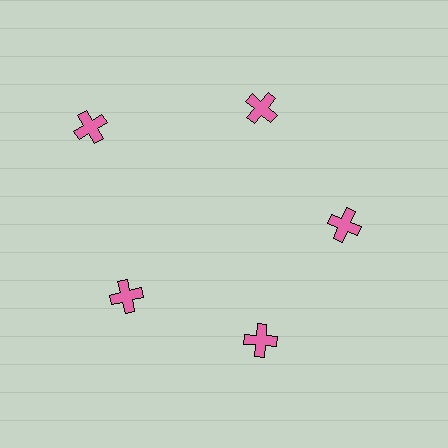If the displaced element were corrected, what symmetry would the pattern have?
It would have 5-fold rotational symmetry — the pattern would map onto itself every 72 degrees.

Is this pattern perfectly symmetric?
No. The 5 pink crosses are arranged in a ring, but one element near the 10 o'clock position is pushed outward from the center, breaking the 5-fold rotational symmetry.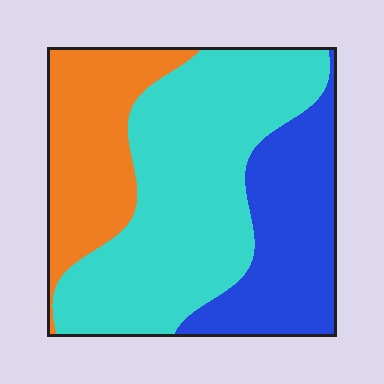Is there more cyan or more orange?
Cyan.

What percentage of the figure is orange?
Orange covers 24% of the figure.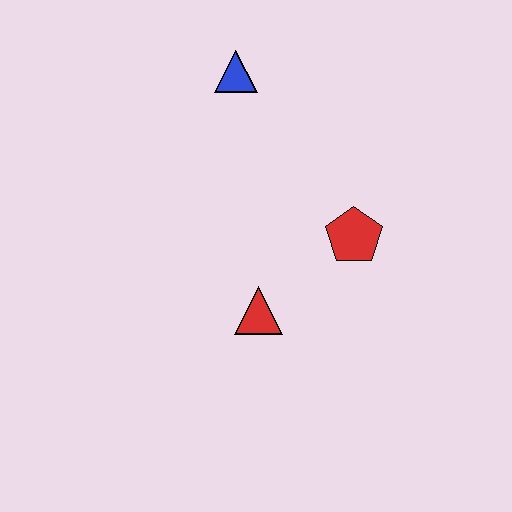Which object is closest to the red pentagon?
The red triangle is closest to the red pentagon.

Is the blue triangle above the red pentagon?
Yes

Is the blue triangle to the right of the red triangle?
No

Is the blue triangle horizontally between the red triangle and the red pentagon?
No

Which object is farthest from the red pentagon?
The blue triangle is farthest from the red pentagon.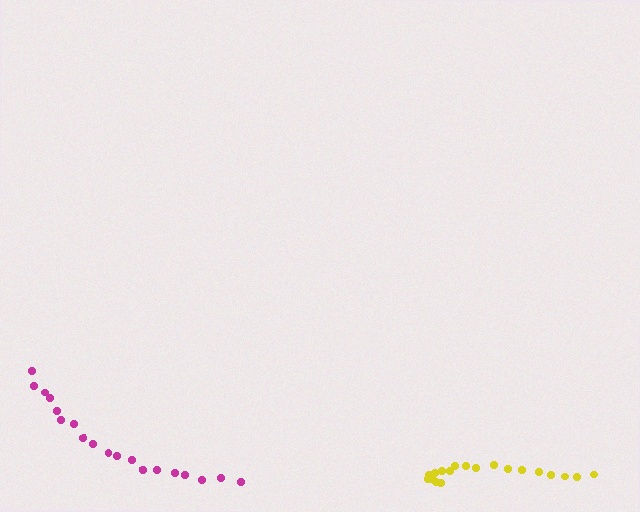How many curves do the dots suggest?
There are 2 distinct paths.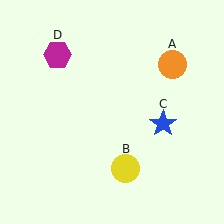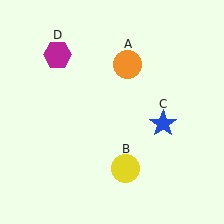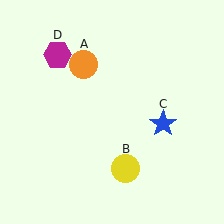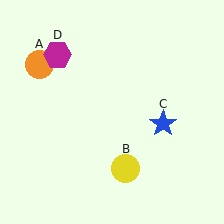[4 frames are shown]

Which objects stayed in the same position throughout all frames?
Yellow circle (object B) and blue star (object C) and magenta hexagon (object D) remained stationary.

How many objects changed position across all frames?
1 object changed position: orange circle (object A).